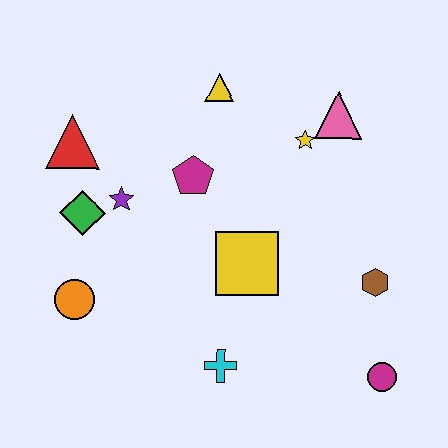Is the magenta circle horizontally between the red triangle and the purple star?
No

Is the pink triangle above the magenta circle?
Yes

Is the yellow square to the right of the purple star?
Yes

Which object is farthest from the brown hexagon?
The red triangle is farthest from the brown hexagon.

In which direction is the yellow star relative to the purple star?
The yellow star is to the right of the purple star.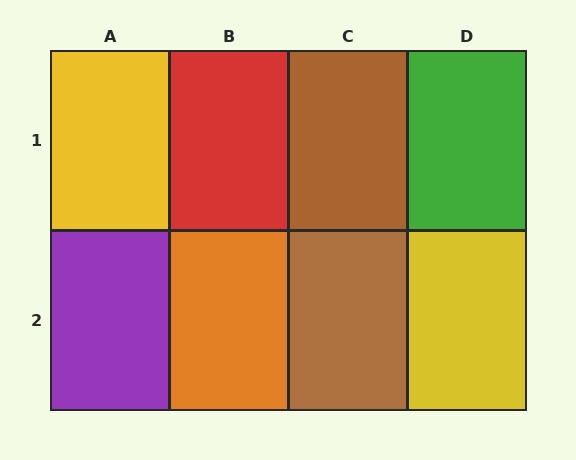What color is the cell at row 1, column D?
Green.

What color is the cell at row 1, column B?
Red.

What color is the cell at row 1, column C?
Brown.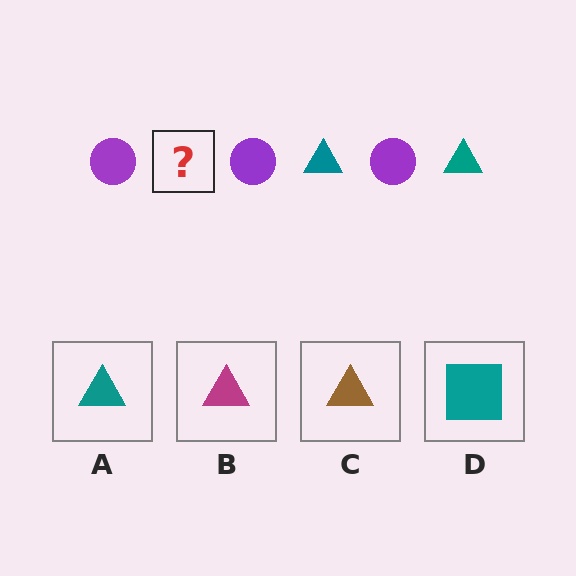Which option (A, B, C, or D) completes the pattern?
A.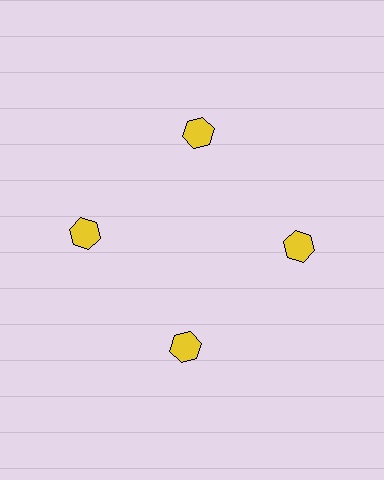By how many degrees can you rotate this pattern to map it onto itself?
The pattern maps onto itself every 90 degrees of rotation.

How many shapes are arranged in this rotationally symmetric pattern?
There are 4 shapes, arranged in 4 groups of 1.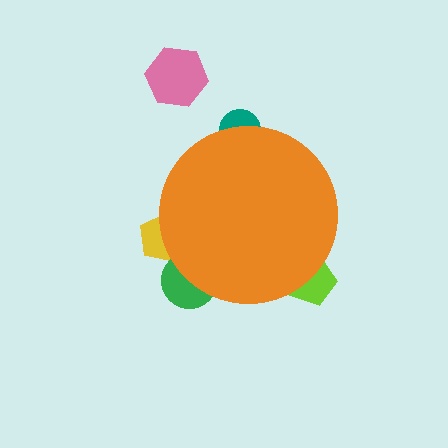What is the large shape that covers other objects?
An orange circle.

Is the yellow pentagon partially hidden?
Yes, the yellow pentagon is partially hidden behind the orange circle.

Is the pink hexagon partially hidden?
No, the pink hexagon is fully visible.